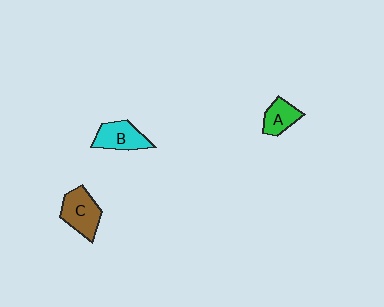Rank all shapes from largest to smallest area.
From largest to smallest: C (brown), B (cyan), A (green).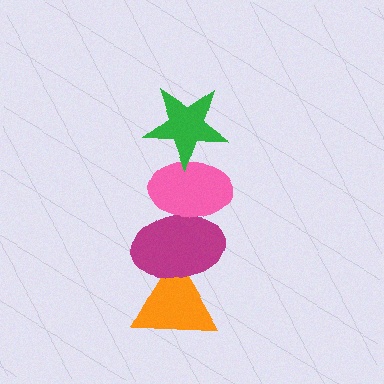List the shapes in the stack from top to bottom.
From top to bottom: the green star, the pink ellipse, the magenta ellipse, the orange triangle.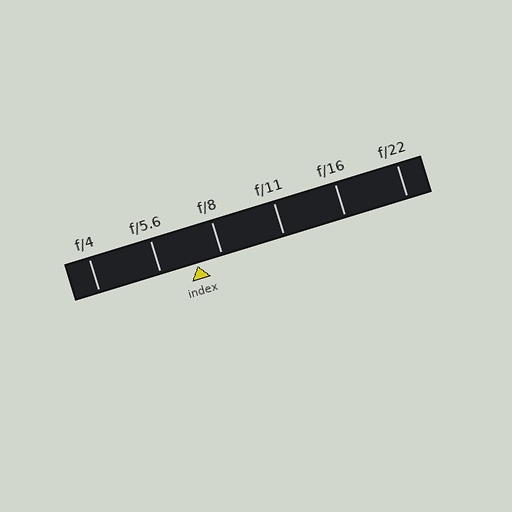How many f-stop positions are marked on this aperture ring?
There are 6 f-stop positions marked.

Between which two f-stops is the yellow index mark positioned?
The index mark is between f/5.6 and f/8.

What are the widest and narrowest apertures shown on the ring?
The widest aperture shown is f/4 and the narrowest is f/22.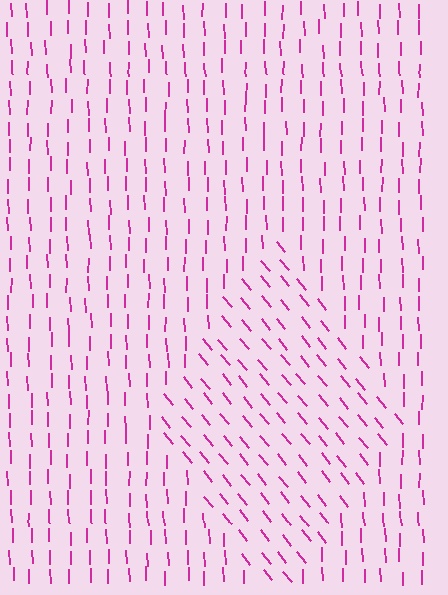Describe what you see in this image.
The image is filled with small magenta line segments. A diamond region in the image has lines oriented differently from the surrounding lines, creating a visible texture boundary.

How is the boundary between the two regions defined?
The boundary is defined purely by a change in line orientation (approximately 38 degrees difference). All lines are the same color and thickness.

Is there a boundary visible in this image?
Yes, there is a texture boundary formed by a change in line orientation.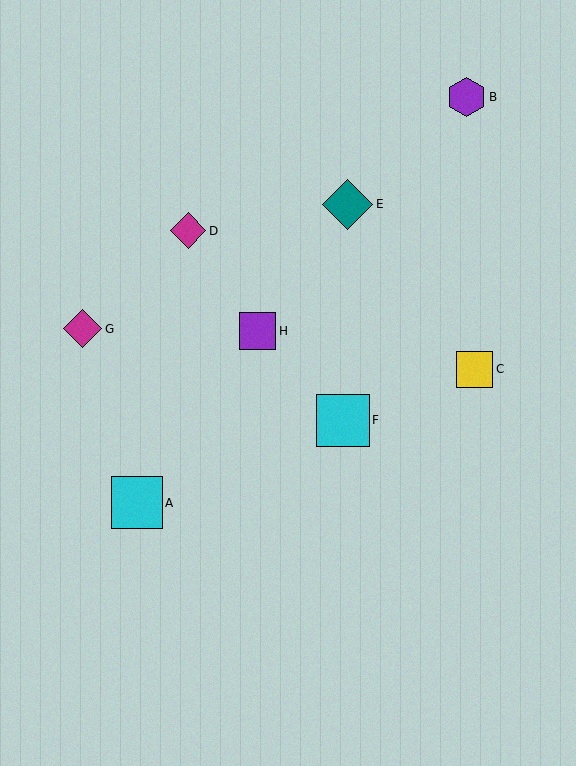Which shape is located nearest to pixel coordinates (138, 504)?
The cyan square (labeled A) at (137, 503) is nearest to that location.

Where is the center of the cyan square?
The center of the cyan square is at (137, 503).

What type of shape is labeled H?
Shape H is a purple square.